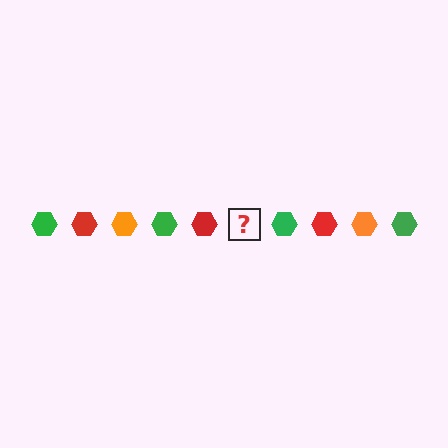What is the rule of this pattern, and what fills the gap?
The rule is that the pattern cycles through green, red, orange hexagons. The gap should be filled with an orange hexagon.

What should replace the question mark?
The question mark should be replaced with an orange hexagon.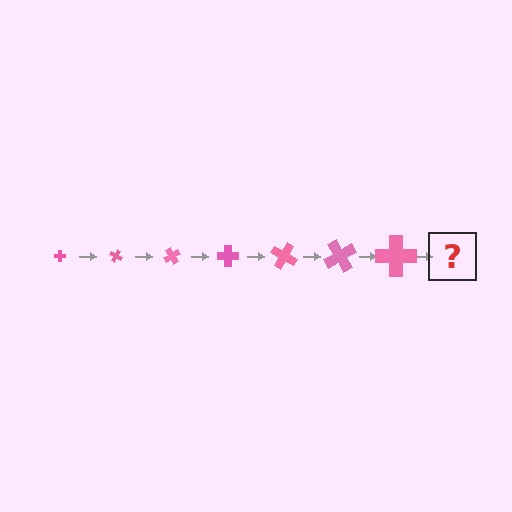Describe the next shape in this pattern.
It should be a cross, larger than the previous one and rotated 210 degrees from the start.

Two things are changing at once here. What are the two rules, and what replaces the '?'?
The two rules are that the cross grows larger each step and it rotates 30 degrees each step. The '?' should be a cross, larger than the previous one and rotated 210 degrees from the start.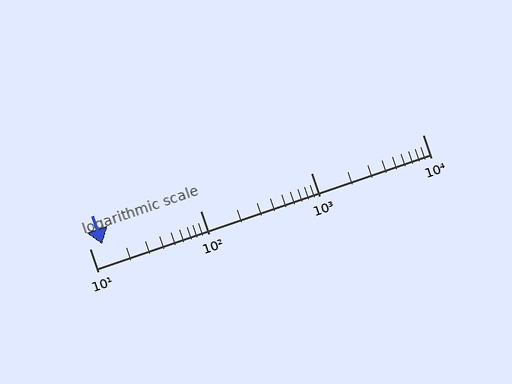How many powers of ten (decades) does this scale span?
The scale spans 3 decades, from 10 to 10000.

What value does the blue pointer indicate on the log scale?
The pointer indicates approximately 13.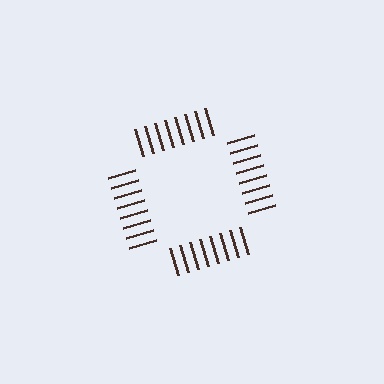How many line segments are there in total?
32 — 8 along each of the 4 edges.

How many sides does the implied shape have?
4 sides — the line-ends trace a square.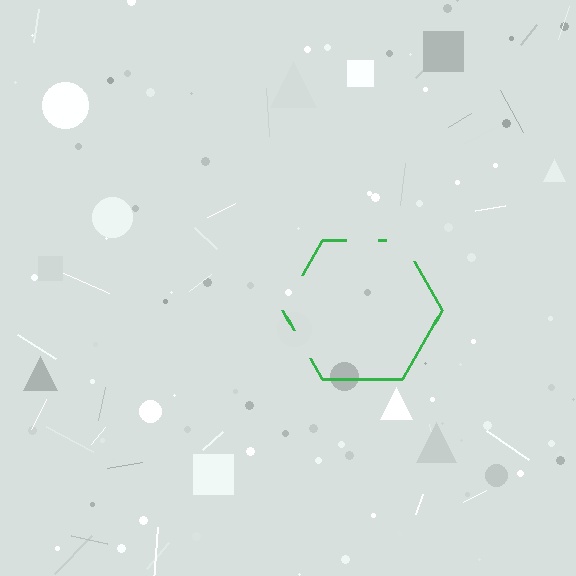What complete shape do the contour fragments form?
The contour fragments form a hexagon.